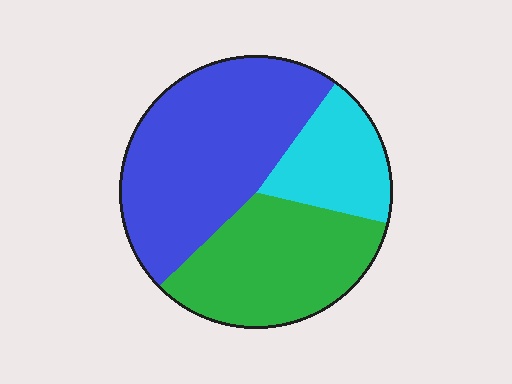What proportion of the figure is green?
Green covers around 35% of the figure.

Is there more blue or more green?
Blue.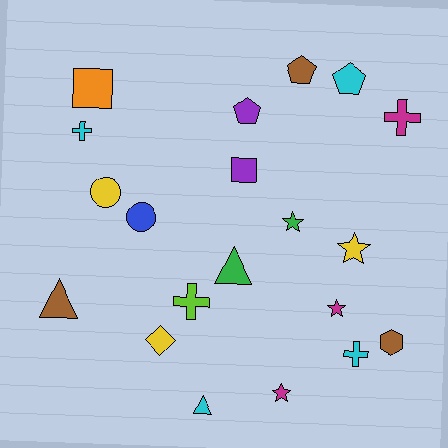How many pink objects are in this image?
There are no pink objects.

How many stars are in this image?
There are 4 stars.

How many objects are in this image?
There are 20 objects.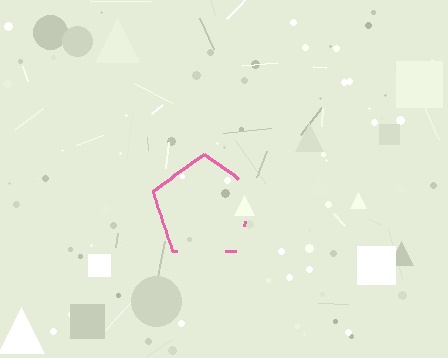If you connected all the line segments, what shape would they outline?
They would outline a pentagon.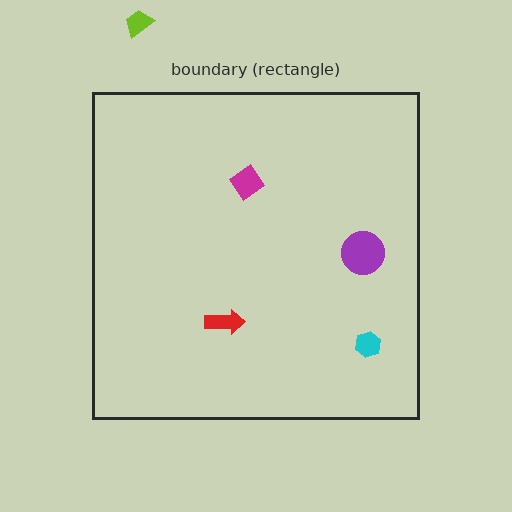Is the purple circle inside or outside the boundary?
Inside.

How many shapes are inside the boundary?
4 inside, 1 outside.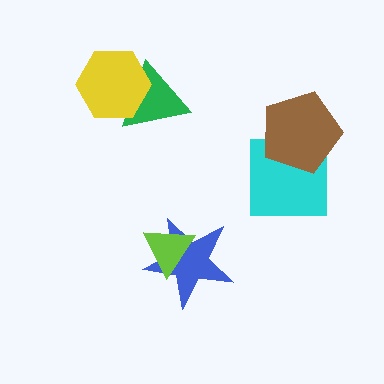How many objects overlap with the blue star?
1 object overlaps with the blue star.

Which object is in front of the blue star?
The lime triangle is in front of the blue star.